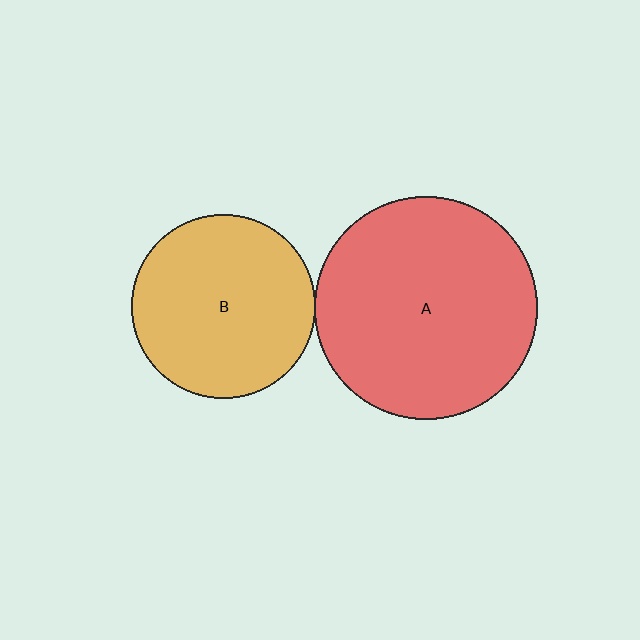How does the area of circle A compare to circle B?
Approximately 1.5 times.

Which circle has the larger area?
Circle A (red).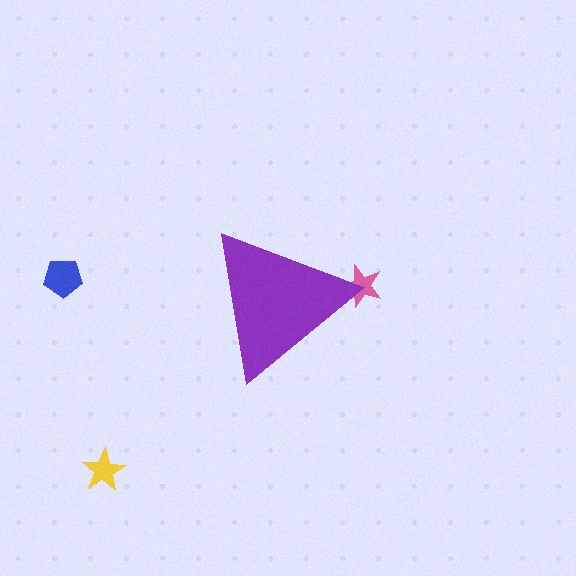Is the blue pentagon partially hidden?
No, the blue pentagon is fully visible.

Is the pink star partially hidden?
Yes, the pink star is partially hidden behind the purple triangle.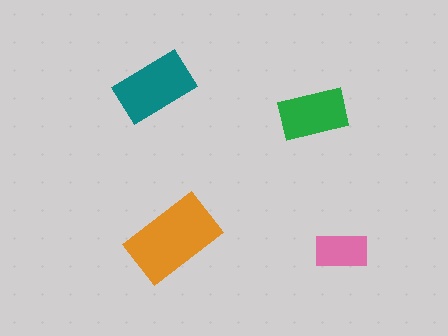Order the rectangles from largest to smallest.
the orange one, the teal one, the green one, the pink one.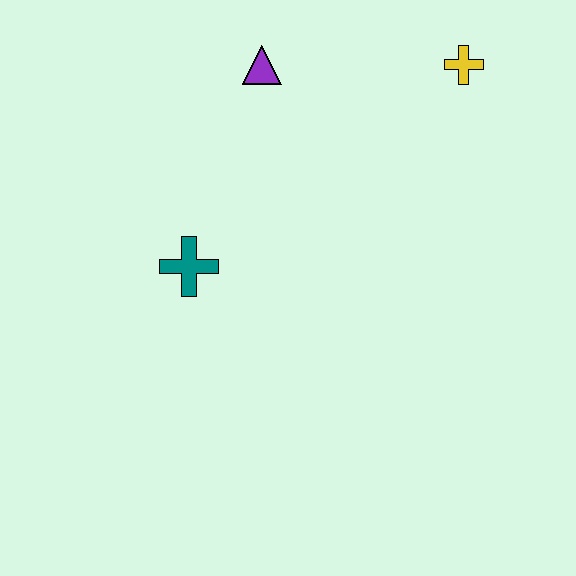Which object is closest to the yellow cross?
The purple triangle is closest to the yellow cross.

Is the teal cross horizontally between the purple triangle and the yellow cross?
No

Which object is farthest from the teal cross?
The yellow cross is farthest from the teal cross.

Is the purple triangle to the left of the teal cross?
No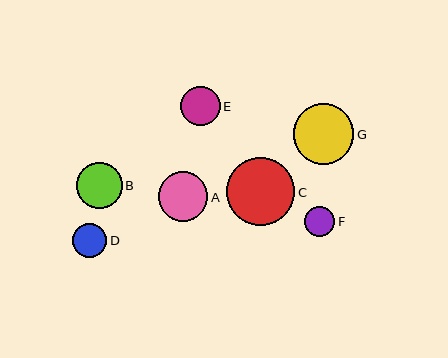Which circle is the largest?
Circle C is the largest with a size of approximately 68 pixels.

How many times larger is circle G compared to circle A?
Circle G is approximately 1.2 times the size of circle A.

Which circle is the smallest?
Circle F is the smallest with a size of approximately 30 pixels.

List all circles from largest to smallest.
From largest to smallest: C, G, A, B, E, D, F.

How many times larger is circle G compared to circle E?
Circle G is approximately 1.5 times the size of circle E.